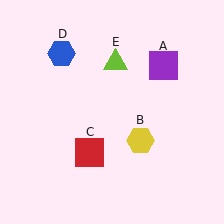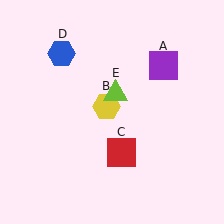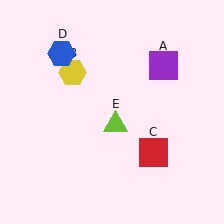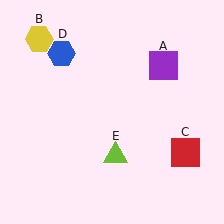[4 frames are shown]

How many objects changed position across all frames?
3 objects changed position: yellow hexagon (object B), red square (object C), lime triangle (object E).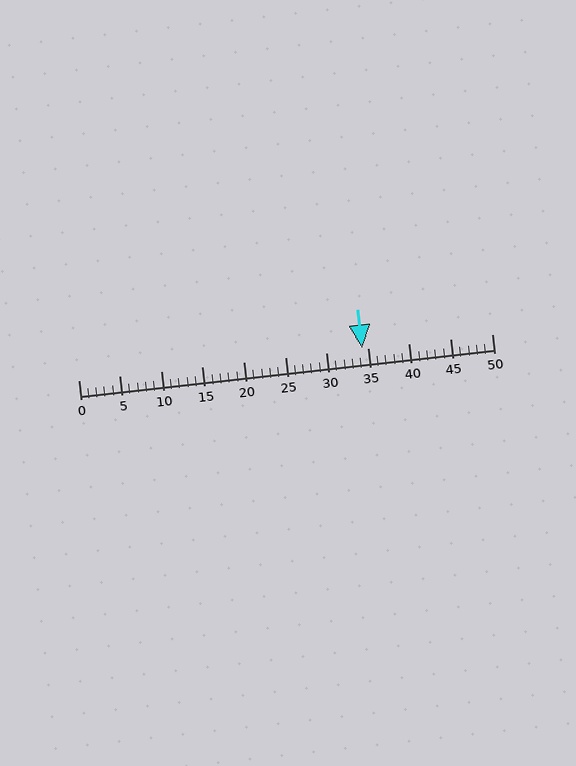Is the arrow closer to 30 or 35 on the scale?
The arrow is closer to 35.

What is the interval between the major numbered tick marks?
The major tick marks are spaced 5 units apart.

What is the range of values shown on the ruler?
The ruler shows values from 0 to 50.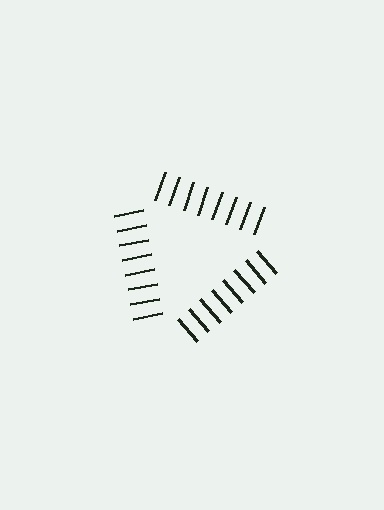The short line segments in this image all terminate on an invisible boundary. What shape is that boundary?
An illusory triangle — the line segments terminate on its edges but no continuous stroke is drawn.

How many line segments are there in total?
24 — 8 along each of the 3 edges.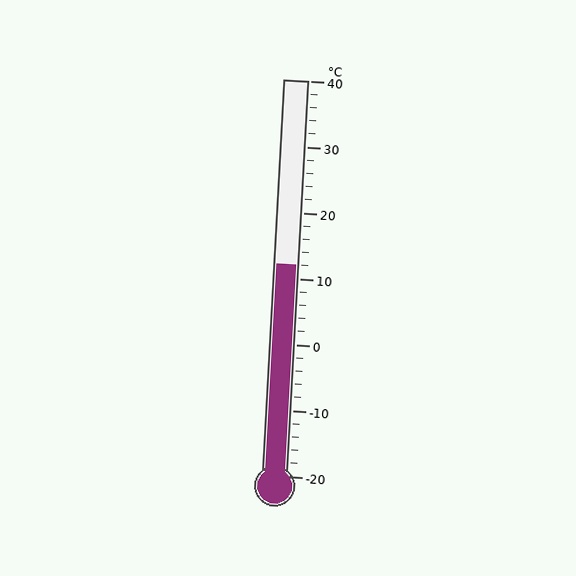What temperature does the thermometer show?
The thermometer shows approximately 12°C.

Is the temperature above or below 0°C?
The temperature is above 0°C.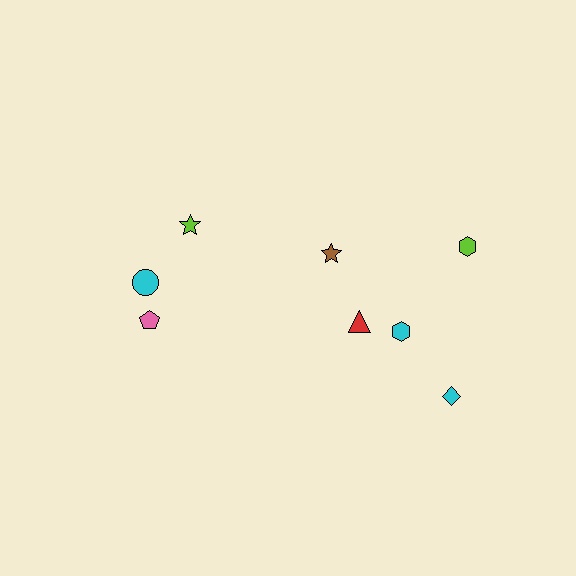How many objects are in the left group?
There are 3 objects.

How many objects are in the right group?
There are 5 objects.